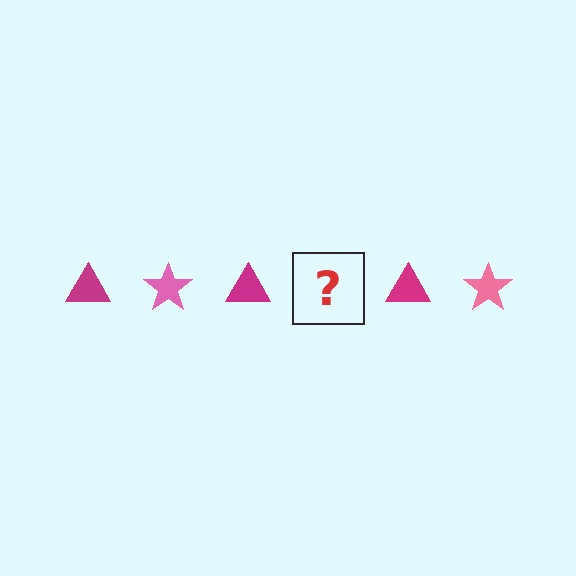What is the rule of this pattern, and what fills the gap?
The rule is that the pattern alternates between magenta triangle and pink star. The gap should be filled with a pink star.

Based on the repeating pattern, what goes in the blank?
The blank should be a pink star.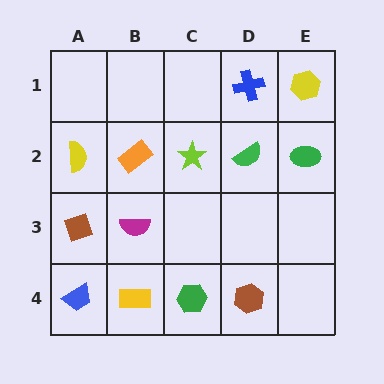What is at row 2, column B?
An orange rectangle.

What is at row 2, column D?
A green semicircle.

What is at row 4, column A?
A blue trapezoid.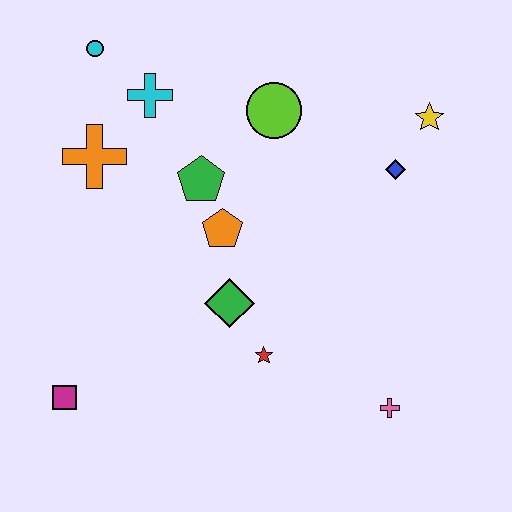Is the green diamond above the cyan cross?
No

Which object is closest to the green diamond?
The red star is closest to the green diamond.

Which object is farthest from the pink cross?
The cyan circle is farthest from the pink cross.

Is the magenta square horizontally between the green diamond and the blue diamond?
No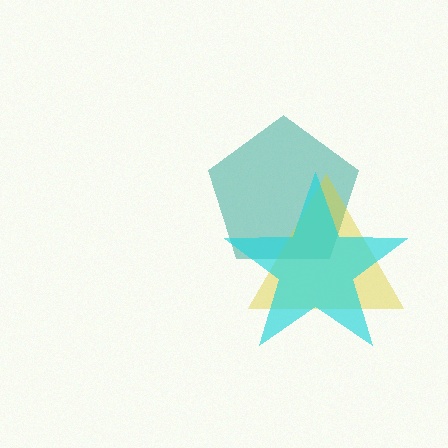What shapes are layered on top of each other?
The layered shapes are: a teal pentagon, a yellow triangle, a cyan star.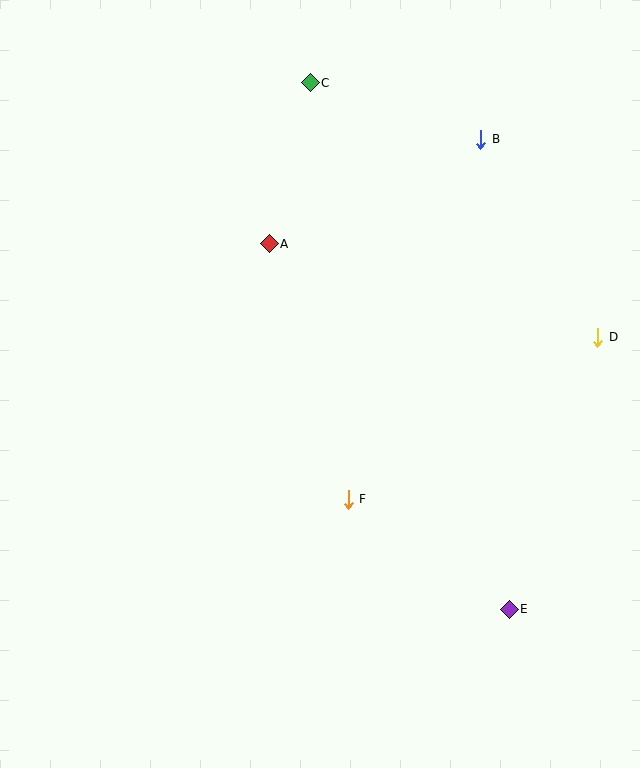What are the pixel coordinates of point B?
Point B is at (481, 139).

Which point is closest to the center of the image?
Point F at (348, 499) is closest to the center.